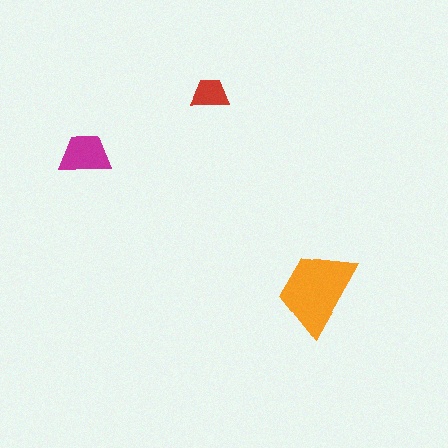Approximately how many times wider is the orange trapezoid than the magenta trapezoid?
About 1.5 times wider.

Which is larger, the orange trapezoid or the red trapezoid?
The orange one.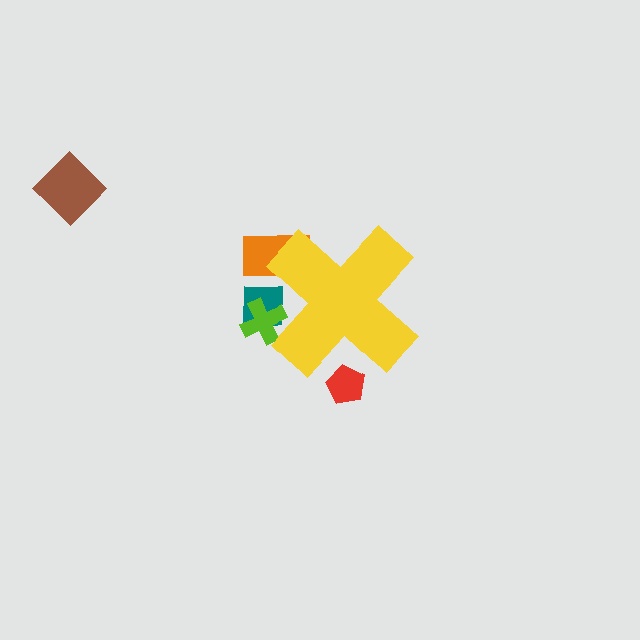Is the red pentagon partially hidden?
Yes, the red pentagon is partially hidden behind the yellow cross.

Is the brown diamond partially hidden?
No, the brown diamond is fully visible.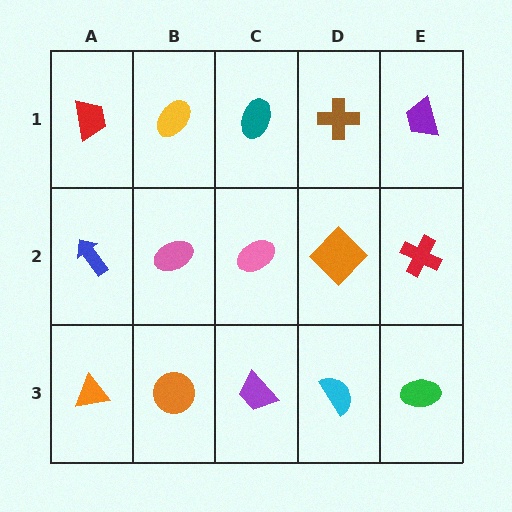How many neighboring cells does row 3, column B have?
3.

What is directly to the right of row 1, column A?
A yellow ellipse.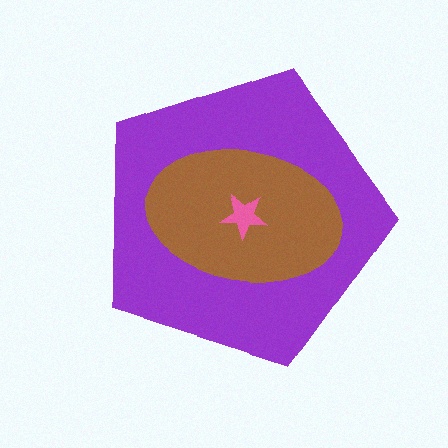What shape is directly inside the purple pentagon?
The brown ellipse.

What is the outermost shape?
The purple pentagon.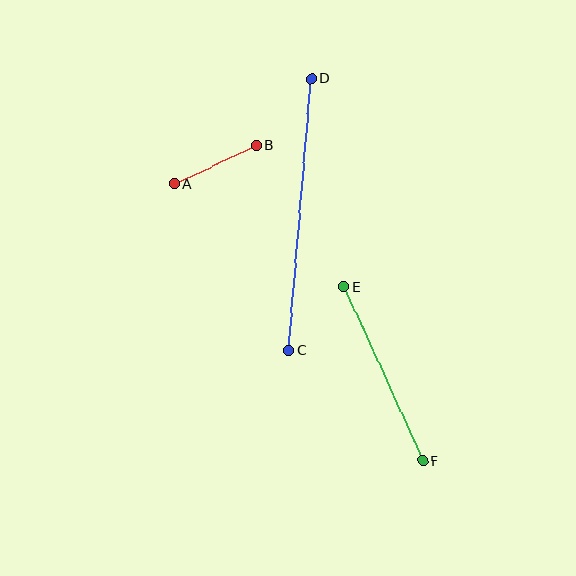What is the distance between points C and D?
The distance is approximately 272 pixels.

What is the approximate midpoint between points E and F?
The midpoint is at approximately (383, 374) pixels.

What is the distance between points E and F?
The distance is approximately 192 pixels.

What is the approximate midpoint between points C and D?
The midpoint is at approximately (300, 214) pixels.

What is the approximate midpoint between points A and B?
The midpoint is at approximately (215, 165) pixels.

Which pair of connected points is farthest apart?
Points C and D are farthest apart.